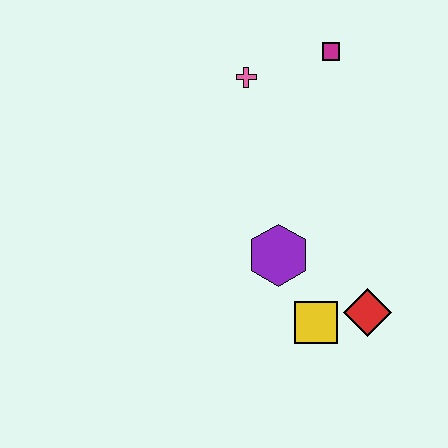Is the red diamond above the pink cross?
No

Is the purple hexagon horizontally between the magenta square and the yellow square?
No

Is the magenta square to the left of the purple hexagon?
No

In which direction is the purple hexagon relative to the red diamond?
The purple hexagon is to the left of the red diamond.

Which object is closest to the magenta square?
The pink cross is closest to the magenta square.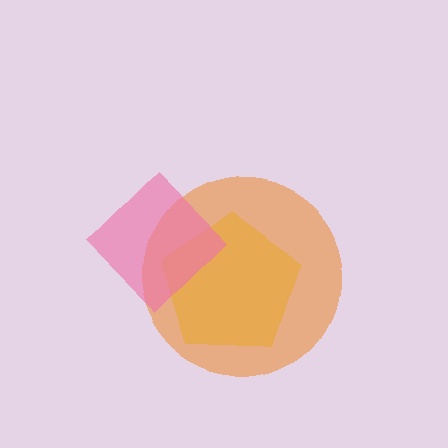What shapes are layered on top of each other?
The layered shapes are: a yellow pentagon, an orange circle, a pink diamond.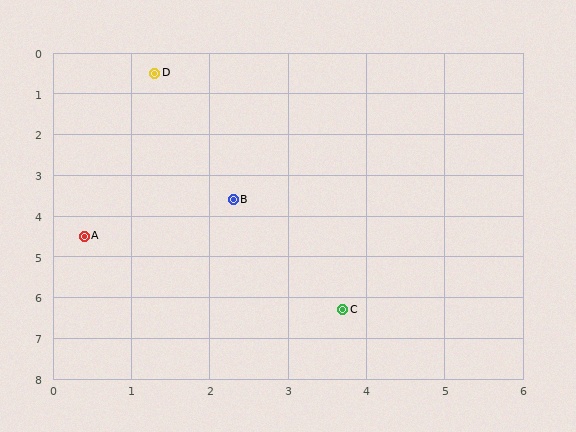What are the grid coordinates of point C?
Point C is at approximately (3.7, 6.3).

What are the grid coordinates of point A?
Point A is at approximately (0.4, 4.5).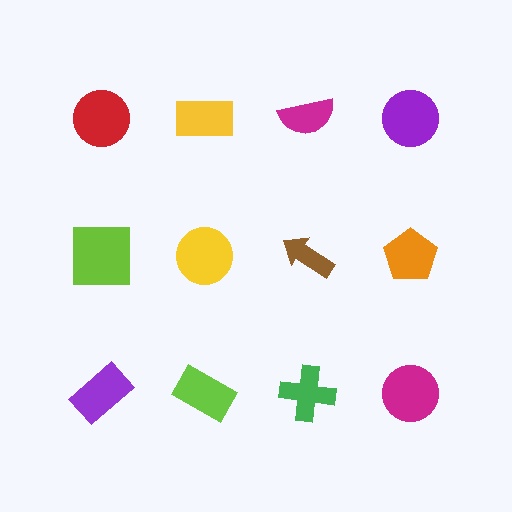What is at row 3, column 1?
A purple rectangle.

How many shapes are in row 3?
4 shapes.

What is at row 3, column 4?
A magenta circle.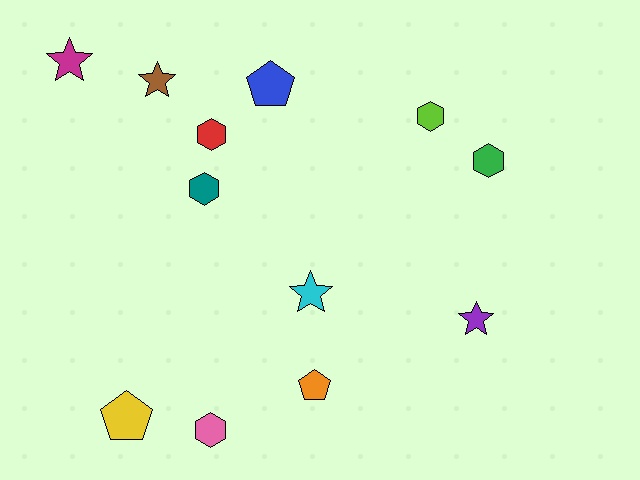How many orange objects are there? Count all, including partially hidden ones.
There is 1 orange object.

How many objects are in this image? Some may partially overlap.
There are 12 objects.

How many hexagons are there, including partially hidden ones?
There are 5 hexagons.